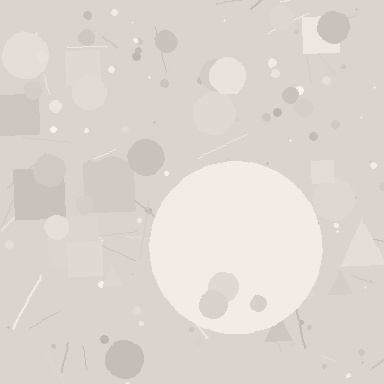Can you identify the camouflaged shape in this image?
The camouflaged shape is a circle.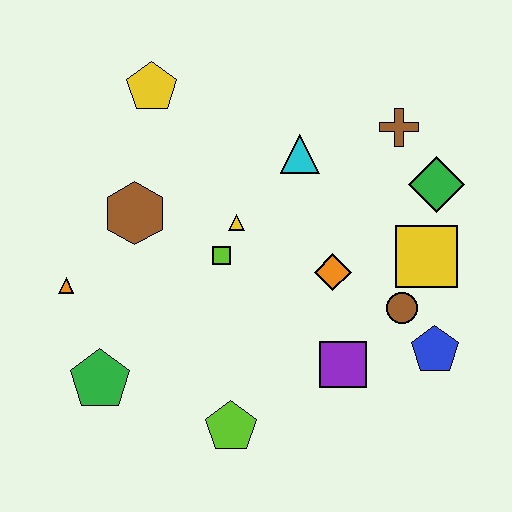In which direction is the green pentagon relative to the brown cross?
The green pentagon is to the left of the brown cross.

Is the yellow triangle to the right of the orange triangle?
Yes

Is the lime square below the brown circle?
No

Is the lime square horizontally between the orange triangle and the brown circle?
Yes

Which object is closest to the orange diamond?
The brown circle is closest to the orange diamond.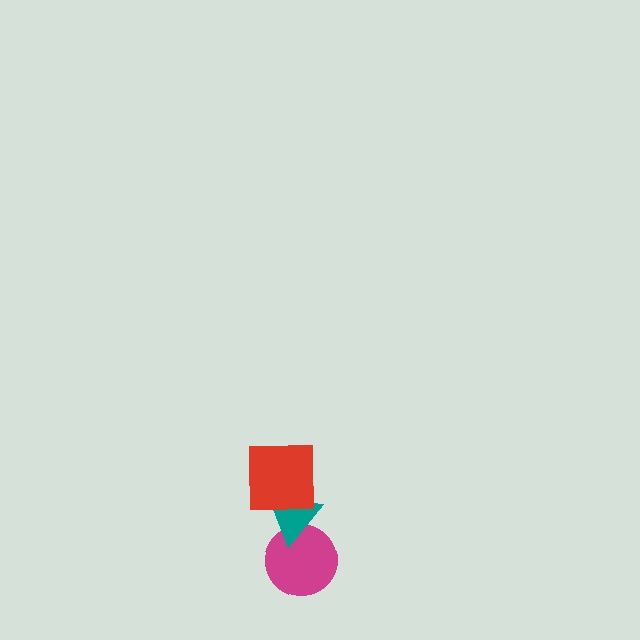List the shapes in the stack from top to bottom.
From top to bottom: the red square, the teal triangle, the magenta circle.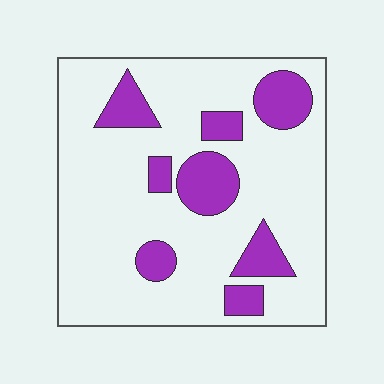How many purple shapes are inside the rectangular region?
8.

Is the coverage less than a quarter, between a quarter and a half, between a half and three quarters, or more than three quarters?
Less than a quarter.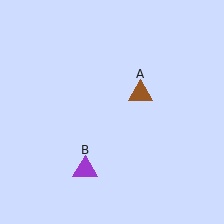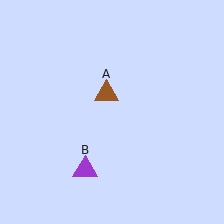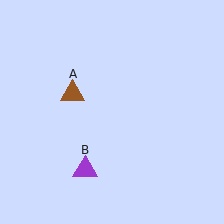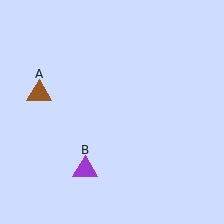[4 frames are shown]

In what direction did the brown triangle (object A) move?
The brown triangle (object A) moved left.